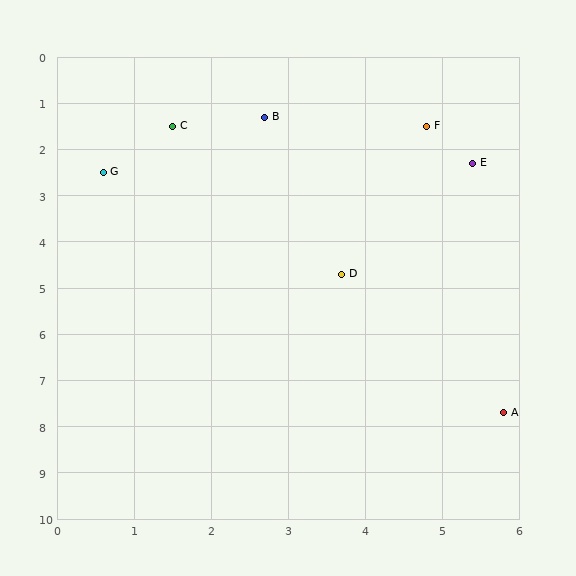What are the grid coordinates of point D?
Point D is at approximately (3.7, 4.7).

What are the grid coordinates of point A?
Point A is at approximately (5.8, 7.7).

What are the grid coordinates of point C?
Point C is at approximately (1.5, 1.5).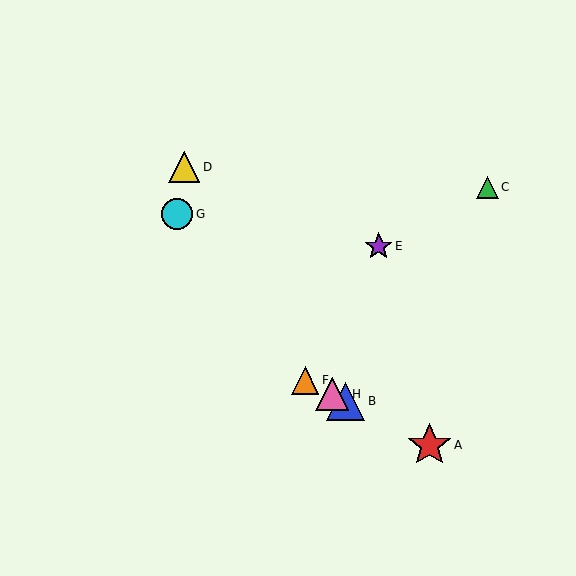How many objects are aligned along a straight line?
4 objects (A, B, F, H) are aligned along a straight line.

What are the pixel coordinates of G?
Object G is at (177, 214).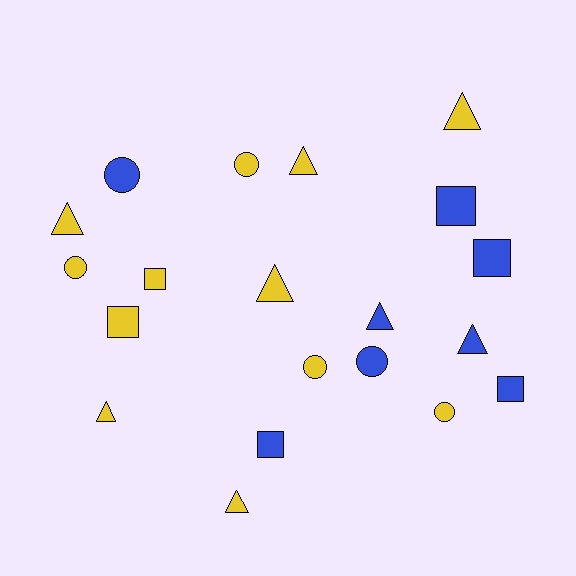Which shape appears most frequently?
Triangle, with 8 objects.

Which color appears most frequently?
Yellow, with 12 objects.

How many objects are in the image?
There are 20 objects.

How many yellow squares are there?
There are 2 yellow squares.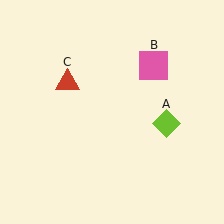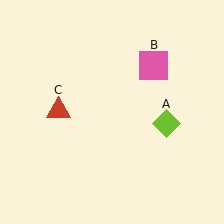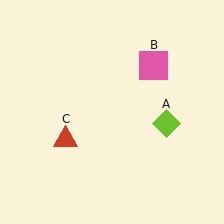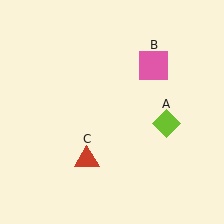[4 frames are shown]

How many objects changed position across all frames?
1 object changed position: red triangle (object C).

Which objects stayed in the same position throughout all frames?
Lime diamond (object A) and pink square (object B) remained stationary.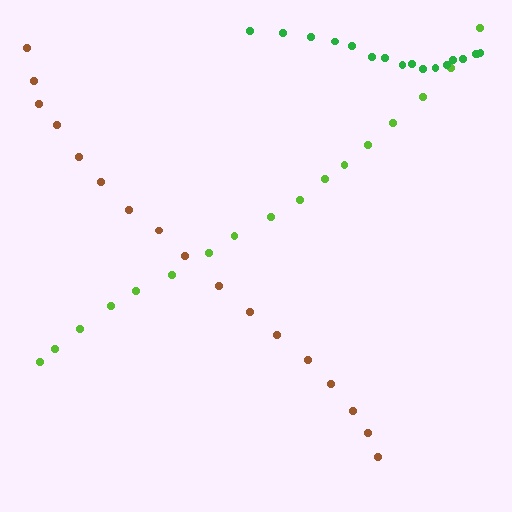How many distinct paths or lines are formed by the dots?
There are 3 distinct paths.